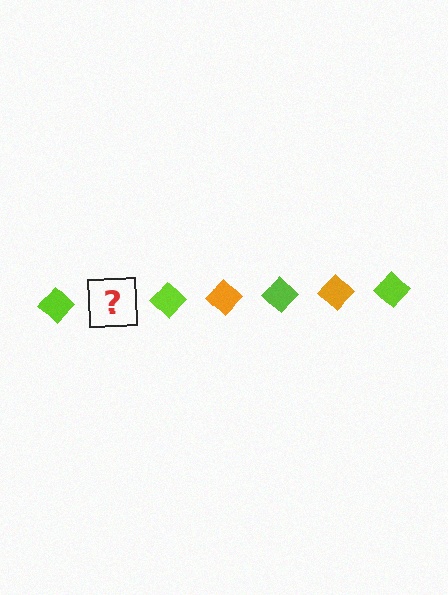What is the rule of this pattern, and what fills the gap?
The rule is that the pattern cycles through lime, orange diamonds. The gap should be filled with an orange diamond.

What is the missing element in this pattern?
The missing element is an orange diamond.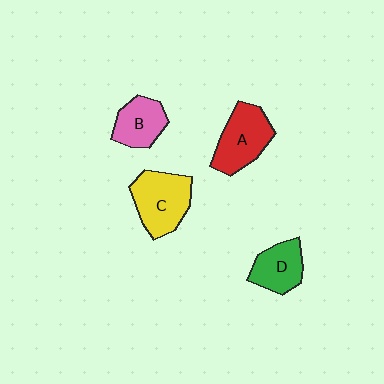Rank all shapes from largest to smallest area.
From largest to smallest: C (yellow), A (red), B (pink), D (green).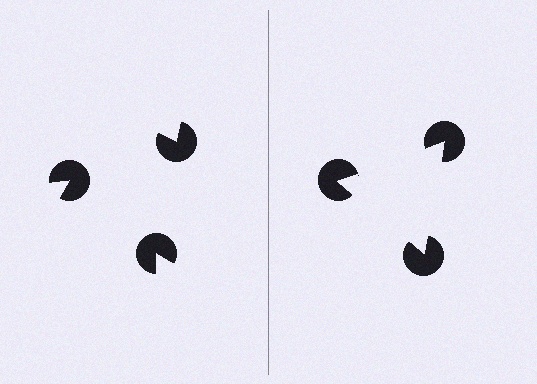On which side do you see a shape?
An illusory triangle appears on the right side. On the left side the wedge cuts are rotated, so no coherent shape forms.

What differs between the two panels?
The pac-man discs are positioned identically on both sides; only the wedge orientations differ. On the right they align to a triangle; on the left they are misaligned.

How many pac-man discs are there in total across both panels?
6 — 3 on each side.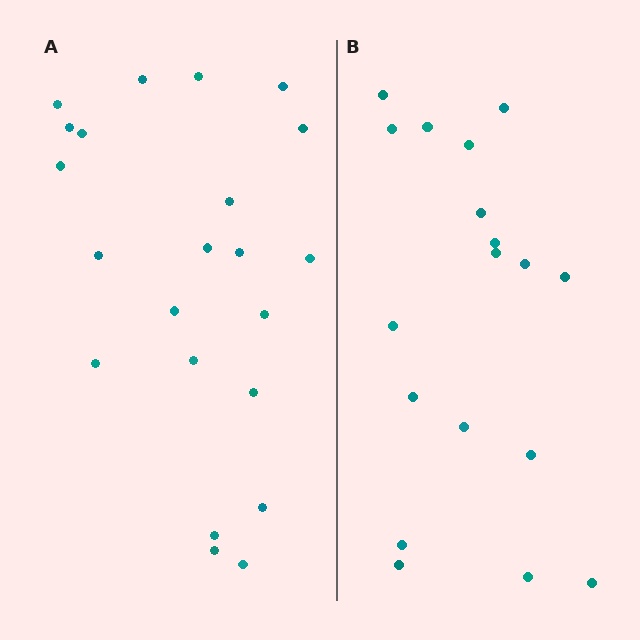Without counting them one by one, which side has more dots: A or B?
Region A (the left region) has more dots.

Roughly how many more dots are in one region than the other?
Region A has about 4 more dots than region B.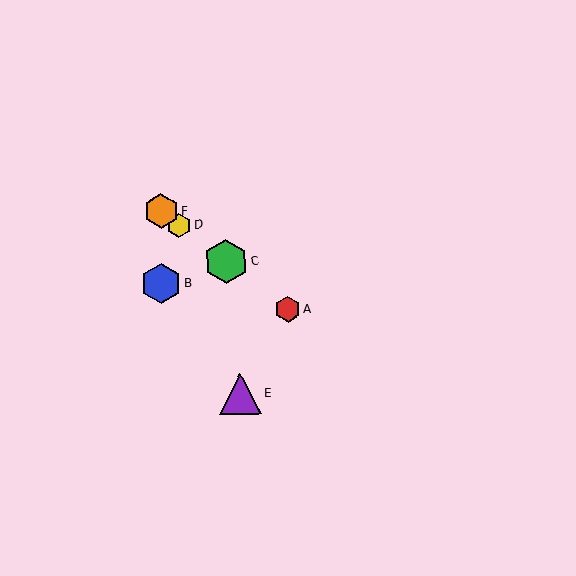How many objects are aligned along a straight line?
4 objects (A, C, D, F) are aligned along a straight line.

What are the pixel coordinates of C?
Object C is at (226, 261).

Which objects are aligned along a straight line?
Objects A, C, D, F are aligned along a straight line.